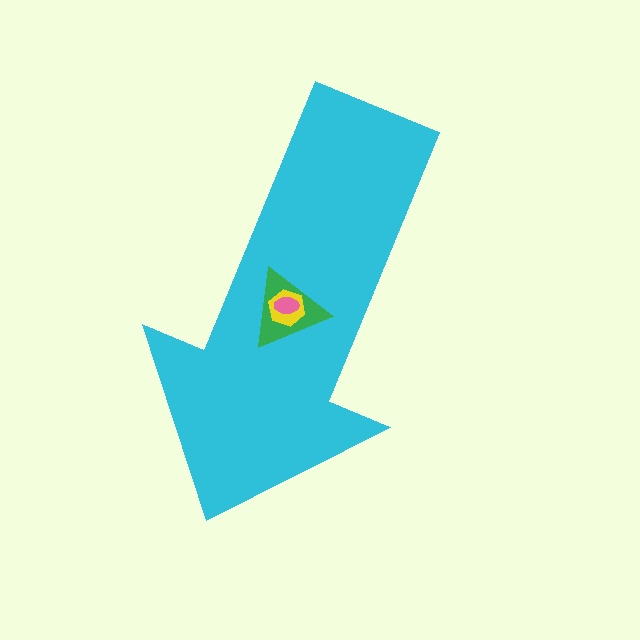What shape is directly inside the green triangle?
The yellow hexagon.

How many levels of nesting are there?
4.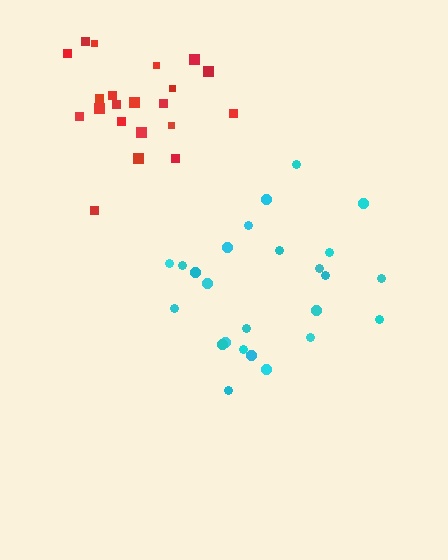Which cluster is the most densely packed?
Red.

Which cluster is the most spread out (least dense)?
Cyan.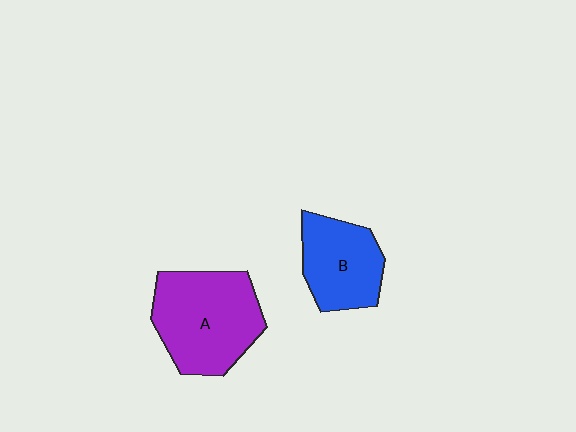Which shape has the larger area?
Shape A (purple).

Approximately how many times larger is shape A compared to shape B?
Approximately 1.4 times.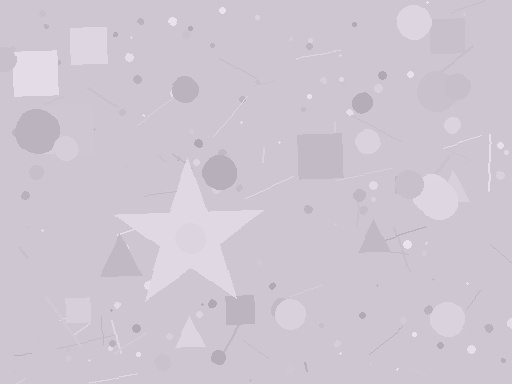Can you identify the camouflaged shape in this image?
The camouflaged shape is a star.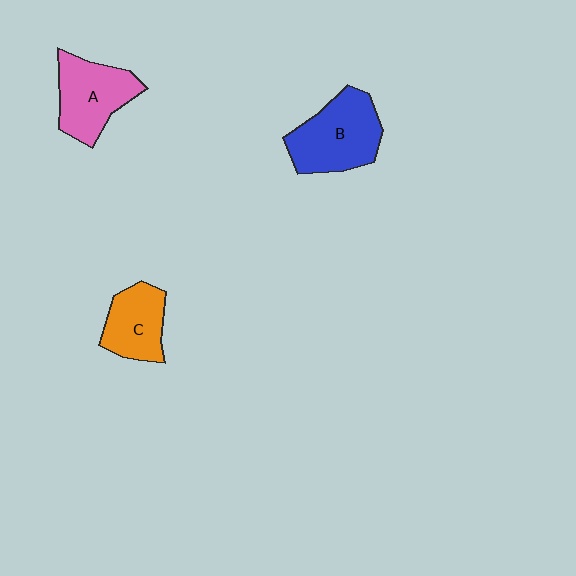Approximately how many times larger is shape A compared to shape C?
Approximately 1.3 times.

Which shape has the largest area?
Shape B (blue).